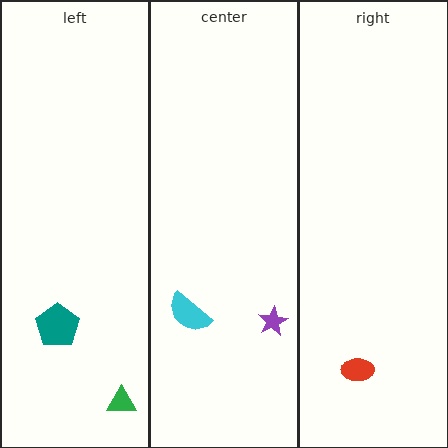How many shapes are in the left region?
2.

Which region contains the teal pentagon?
The left region.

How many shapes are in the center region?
2.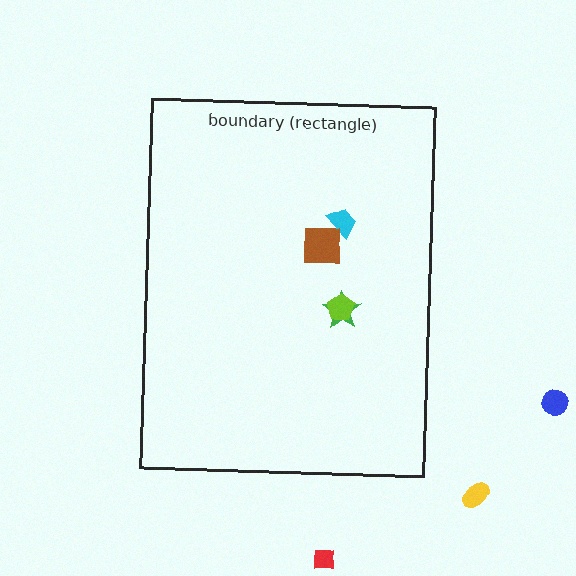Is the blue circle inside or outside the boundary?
Outside.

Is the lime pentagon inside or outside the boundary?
Inside.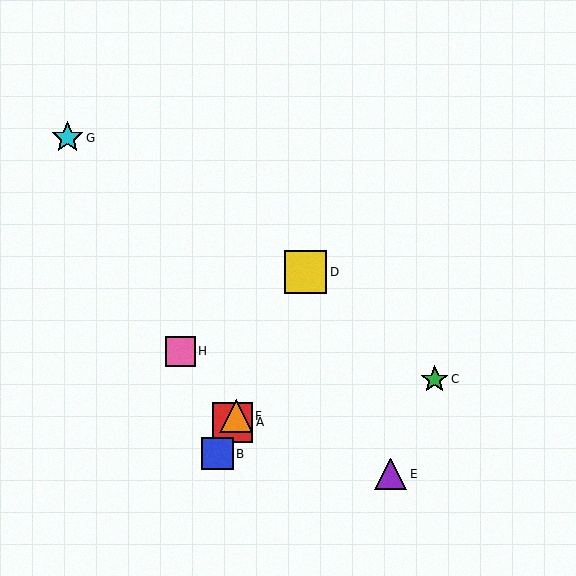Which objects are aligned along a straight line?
Objects A, B, D, F are aligned along a straight line.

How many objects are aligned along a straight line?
4 objects (A, B, D, F) are aligned along a straight line.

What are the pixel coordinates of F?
Object F is at (236, 416).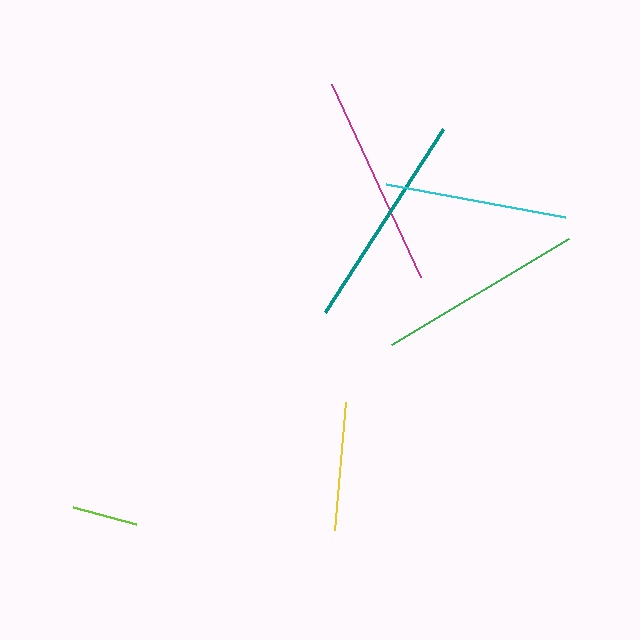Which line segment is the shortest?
The lime line is the shortest at approximately 65 pixels.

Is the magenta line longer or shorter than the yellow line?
The magenta line is longer than the yellow line.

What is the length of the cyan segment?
The cyan segment is approximately 182 pixels long.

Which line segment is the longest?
The teal line is the longest at approximately 218 pixels.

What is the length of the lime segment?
The lime segment is approximately 65 pixels long.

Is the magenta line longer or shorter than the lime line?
The magenta line is longer than the lime line.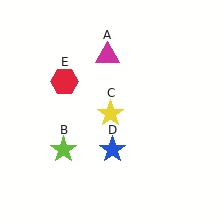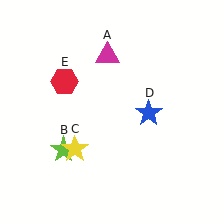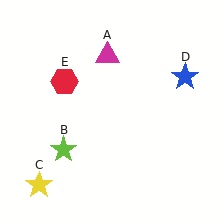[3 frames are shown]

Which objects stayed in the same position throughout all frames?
Magenta triangle (object A) and lime star (object B) and red hexagon (object E) remained stationary.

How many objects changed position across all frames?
2 objects changed position: yellow star (object C), blue star (object D).